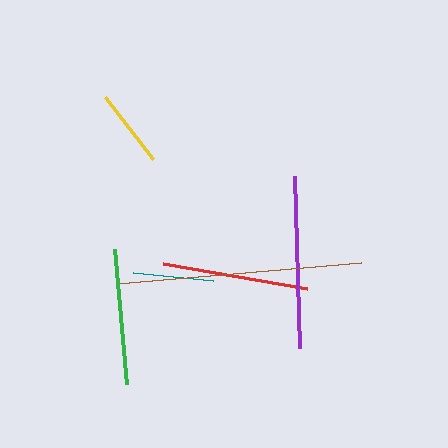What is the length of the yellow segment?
The yellow segment is approximately 78 pixels long.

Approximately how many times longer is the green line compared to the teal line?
The green line is approximately 1.7 times the length of the teal line.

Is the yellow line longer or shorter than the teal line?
The teal line is longer than the yellow line.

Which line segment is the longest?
The brown line is the longest at approximately 245 pixels.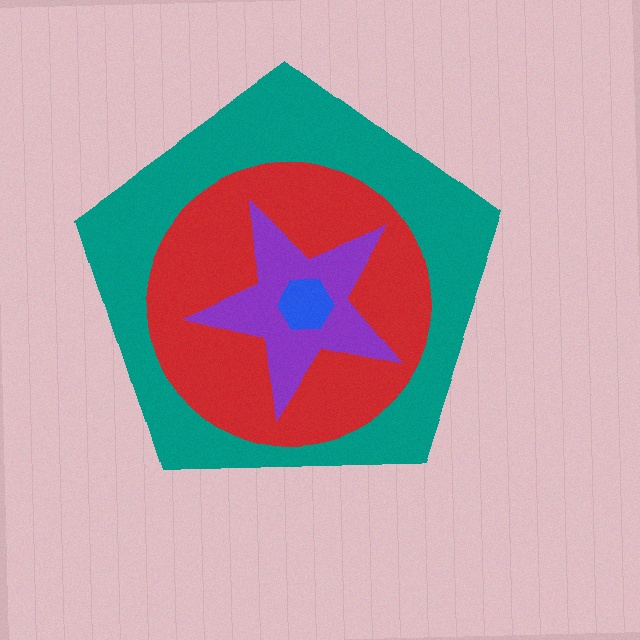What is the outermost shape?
The teal pentagon.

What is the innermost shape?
The blue hexagon.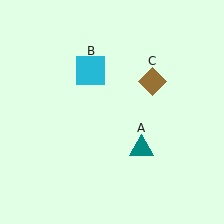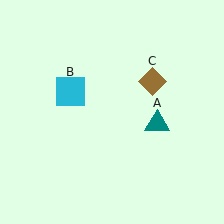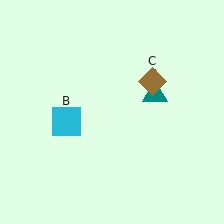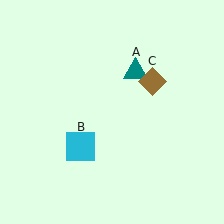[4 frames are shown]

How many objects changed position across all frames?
2 objects changed position: teal triangle (object A), cyan square (object B).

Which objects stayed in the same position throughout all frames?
Brown diamond (object C) remained stationary.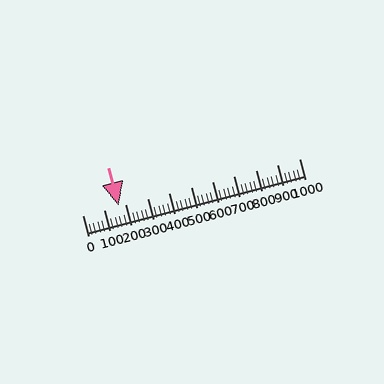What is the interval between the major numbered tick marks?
The major tick marks are spaced 100 units apart.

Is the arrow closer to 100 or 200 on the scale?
The arrow is closer to 200.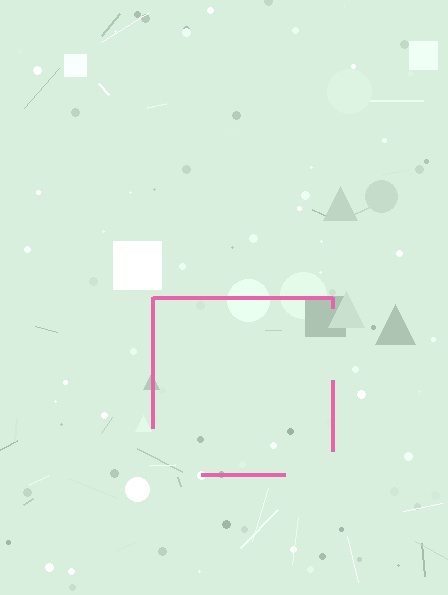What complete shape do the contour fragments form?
The contour fragments form a square.